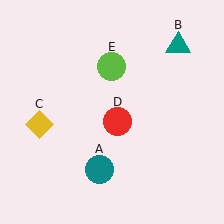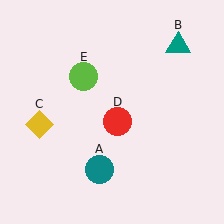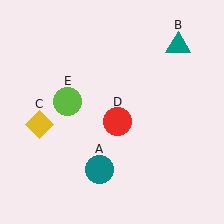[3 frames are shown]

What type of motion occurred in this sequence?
The lime circle (object E) rotated counterclockwise around the center of the scene.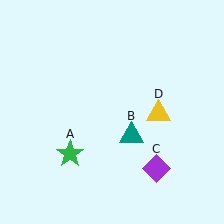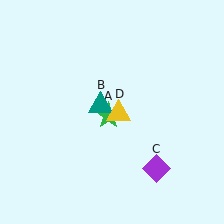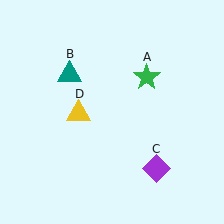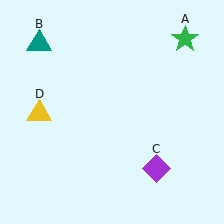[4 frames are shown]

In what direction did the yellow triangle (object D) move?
The yellow triangle (object D) moved left.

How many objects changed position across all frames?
3 objects changed position: green star (object A), teal triangle (object B), yellow triangle (object D).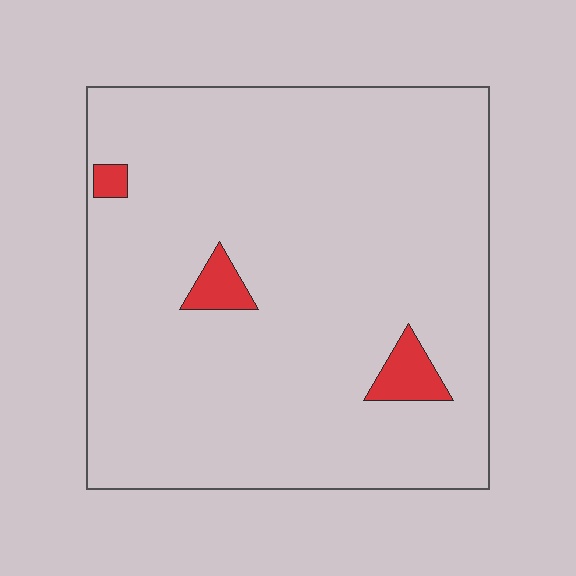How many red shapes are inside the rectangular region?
3.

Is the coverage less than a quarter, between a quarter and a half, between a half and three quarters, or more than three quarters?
Less than a quarter.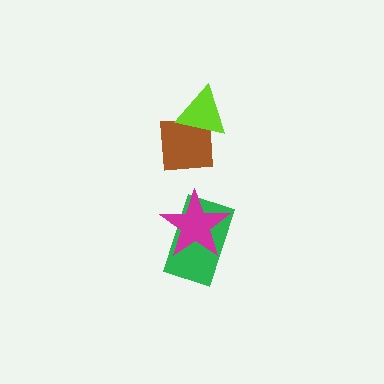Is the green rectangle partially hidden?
Yes, it is partially covered by another shape.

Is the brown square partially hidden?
Yes, it is partially covered by another shape.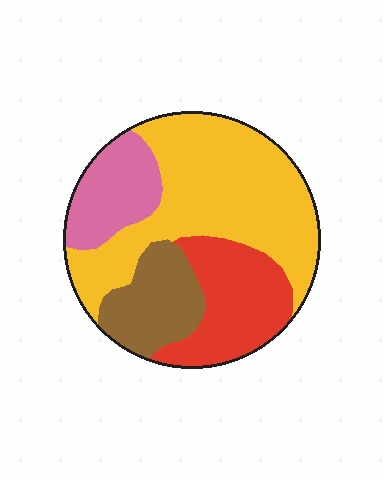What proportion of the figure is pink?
Pink covers 15% of the figure.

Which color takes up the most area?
Yellow, at roughly 50%.